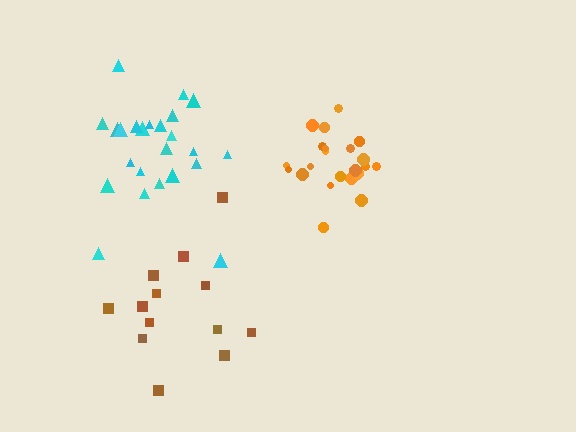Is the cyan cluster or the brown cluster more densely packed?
Cyan.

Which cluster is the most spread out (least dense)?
Brown.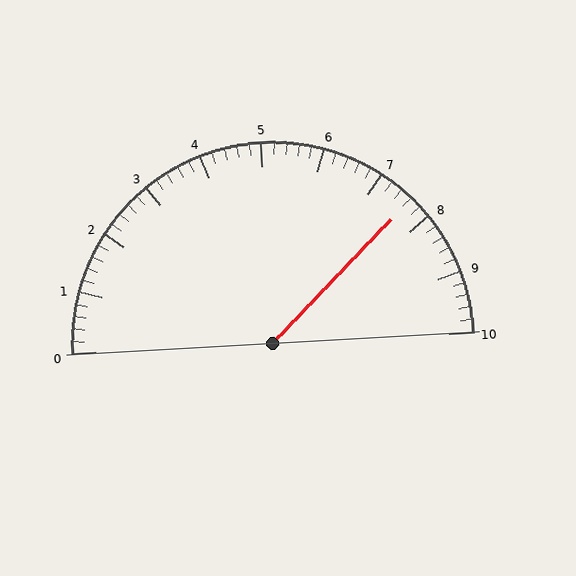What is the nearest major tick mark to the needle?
The nearest major tick mark is 8.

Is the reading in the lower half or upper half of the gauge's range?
The reading is in the upper half of the range (0 to 10).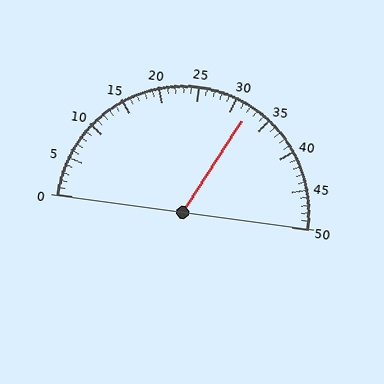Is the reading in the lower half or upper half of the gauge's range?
The reading is in the upper half of the range (0 to 50).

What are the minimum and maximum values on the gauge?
The gauge ranges from 0 to 50.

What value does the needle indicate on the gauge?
The needle indicates approximately 32.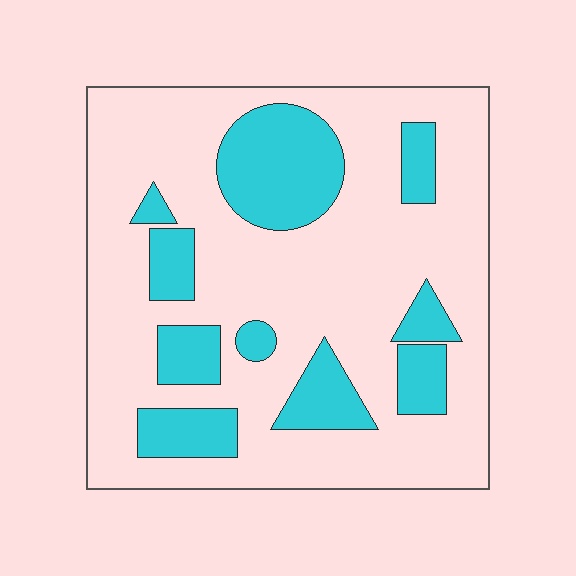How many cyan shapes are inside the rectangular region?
10.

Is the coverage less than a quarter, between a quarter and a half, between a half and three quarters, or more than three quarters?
Between a quarter and a half.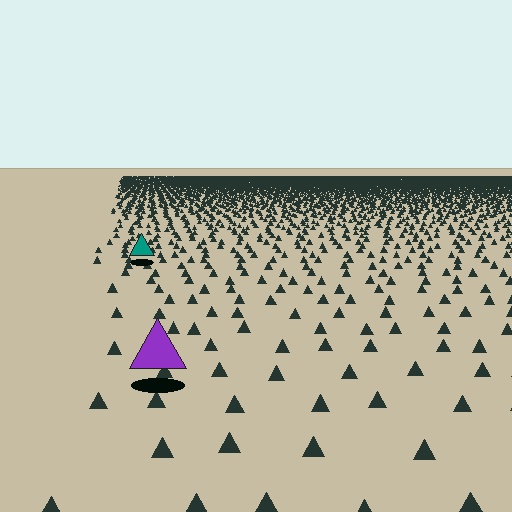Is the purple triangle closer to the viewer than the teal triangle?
Yes. The purple triangle is closer — you can tell from the texture gradient: the ground texture is coarser near it.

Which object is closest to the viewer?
The purple triangle is closest. The texture marks near it are larger and more spread out.